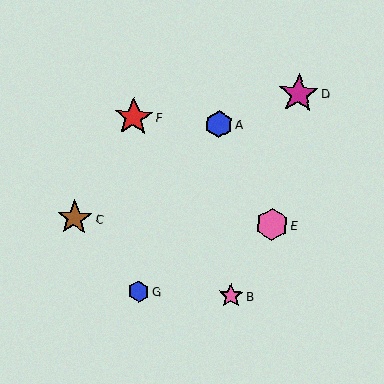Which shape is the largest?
The magenta star (labeled D) is the largest.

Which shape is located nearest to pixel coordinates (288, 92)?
The magenta star (labeled D) at (298, 93) is nearest to that location.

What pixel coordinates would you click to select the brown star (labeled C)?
Click at (74, 218) to select the brown star C.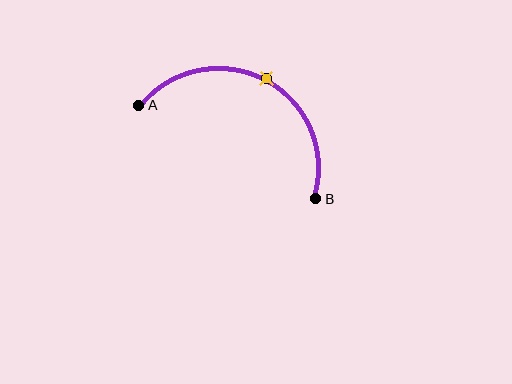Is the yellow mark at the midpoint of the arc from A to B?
Yes. The yellow mark lies on the arc at equal arc-length from both A and B — it is the arc midpoint.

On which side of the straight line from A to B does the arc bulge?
The arc bulges above the straight line connecting A and B.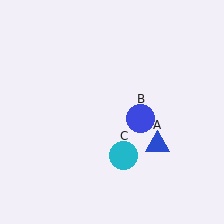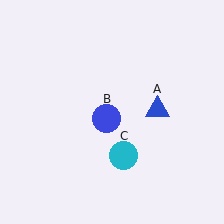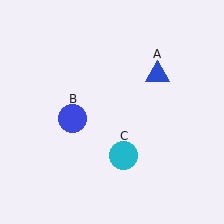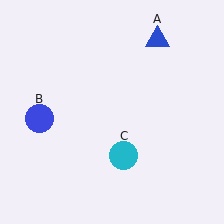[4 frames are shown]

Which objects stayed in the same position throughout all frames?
Cyan circle (object C) remained stationary.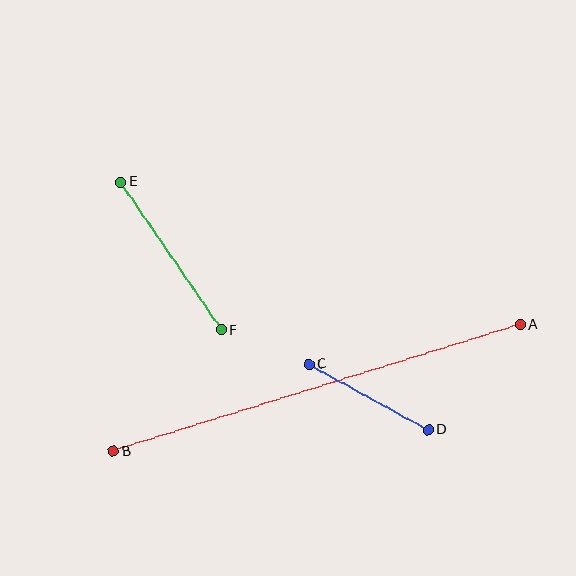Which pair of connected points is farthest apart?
Points A and B are farthest apart.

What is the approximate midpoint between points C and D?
The midpoint is at approximately (369, 397) pixels.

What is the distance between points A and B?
The distance is approximately 426 pixels.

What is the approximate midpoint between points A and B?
The midpoint is at approximately (317, 388) pixels.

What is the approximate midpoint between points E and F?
The midpoint is at approximately (171, 256) pixels.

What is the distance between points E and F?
The distance is approximately 179 pixels.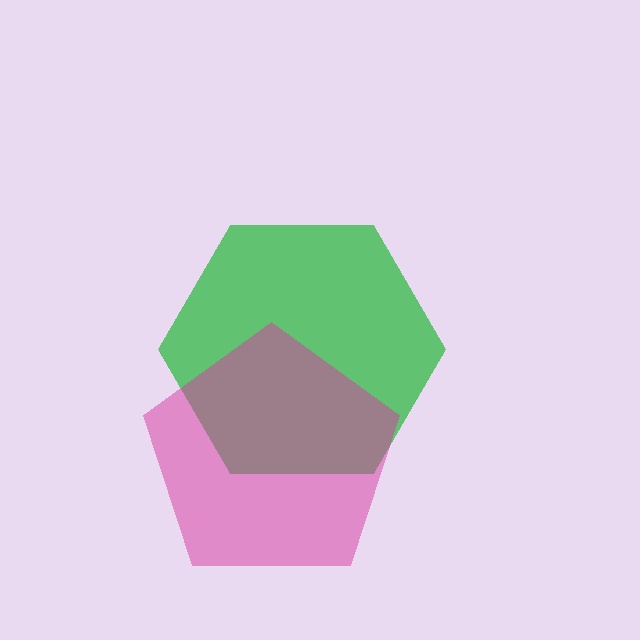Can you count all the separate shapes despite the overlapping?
Yes, there are 2 separate shapes.